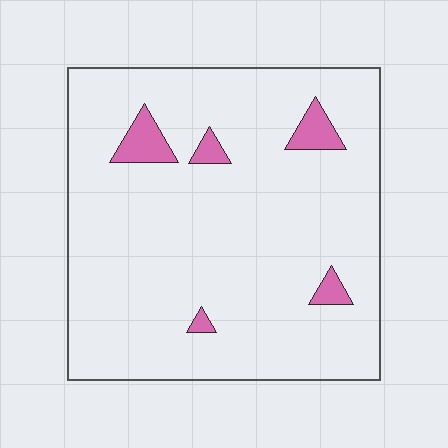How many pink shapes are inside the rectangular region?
5.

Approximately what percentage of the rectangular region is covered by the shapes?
Approximately 5%.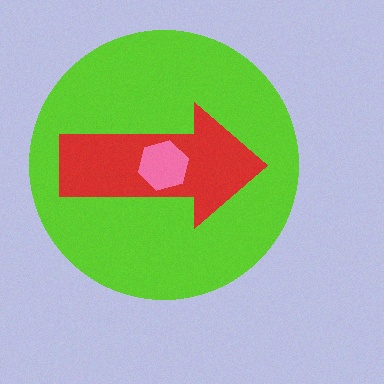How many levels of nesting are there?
3.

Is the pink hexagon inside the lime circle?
Yes.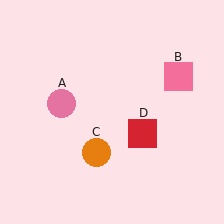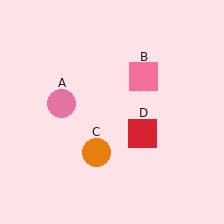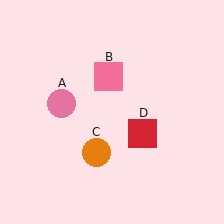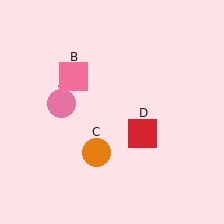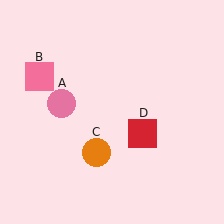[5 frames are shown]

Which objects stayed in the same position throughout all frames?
Pink circle (object A) and orange circle (object C) and red square (object D) remained stationary.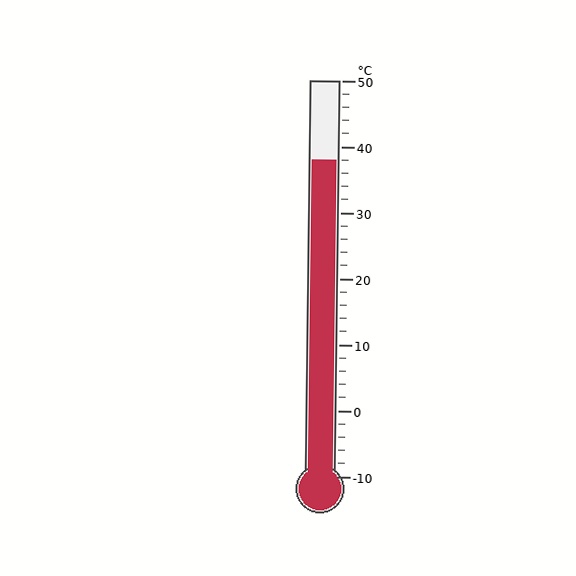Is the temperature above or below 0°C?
The temperature is above 0°C.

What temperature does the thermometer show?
The thermometer shows approximately 38°C.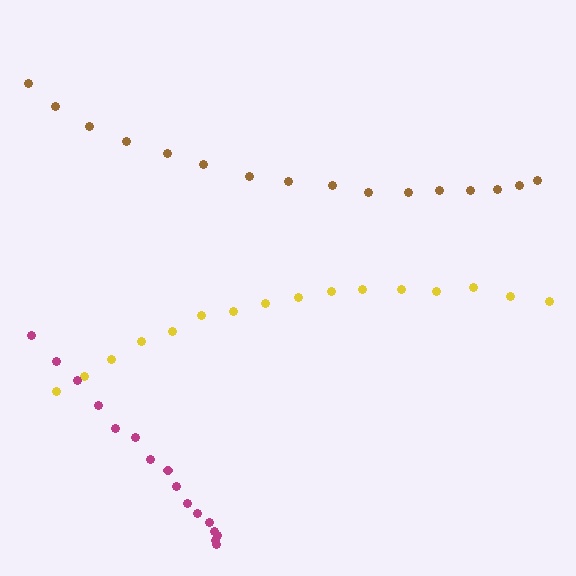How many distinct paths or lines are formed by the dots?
There are 3 distinct paths.